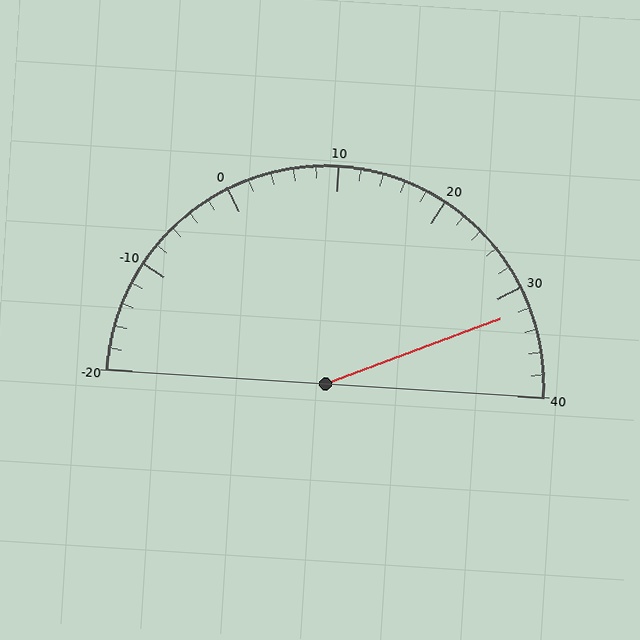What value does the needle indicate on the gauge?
The needle indicates approximately 32.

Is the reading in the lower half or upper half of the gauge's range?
The reading is in the upper half of the range (-20 to 40).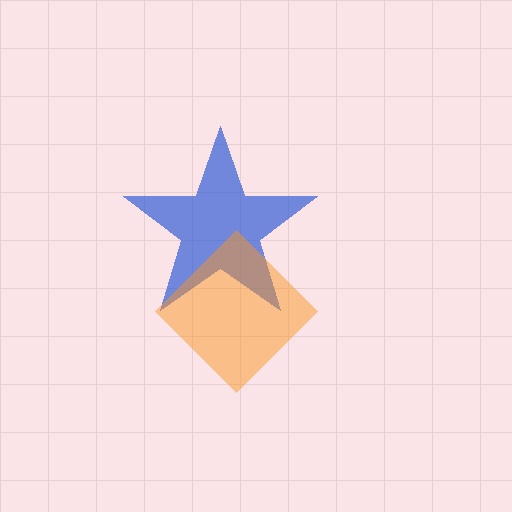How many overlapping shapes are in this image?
There are 2 overlapping shapes in the image.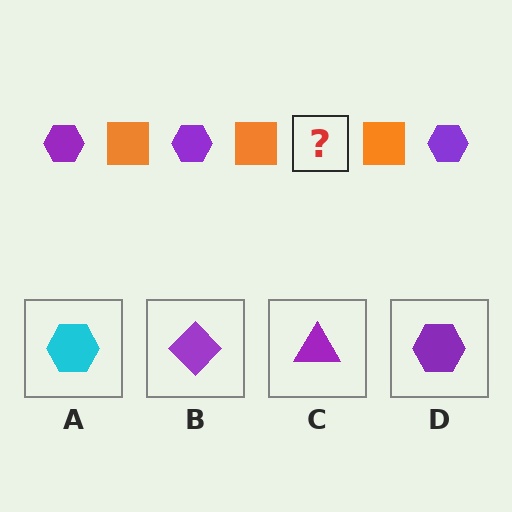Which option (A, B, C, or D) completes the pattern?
D.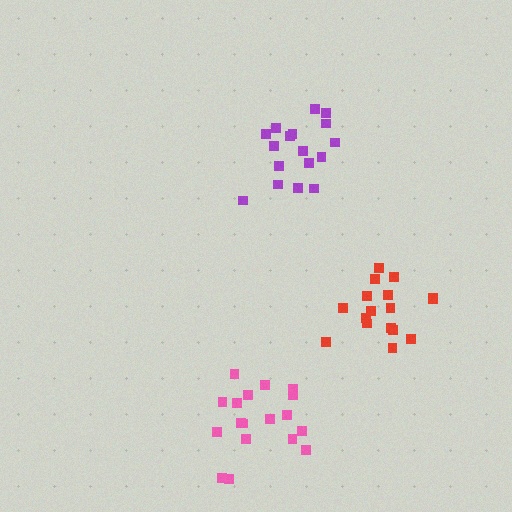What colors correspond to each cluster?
The clusters are colored: pink, red, purple.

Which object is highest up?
The purple cluster is topmost.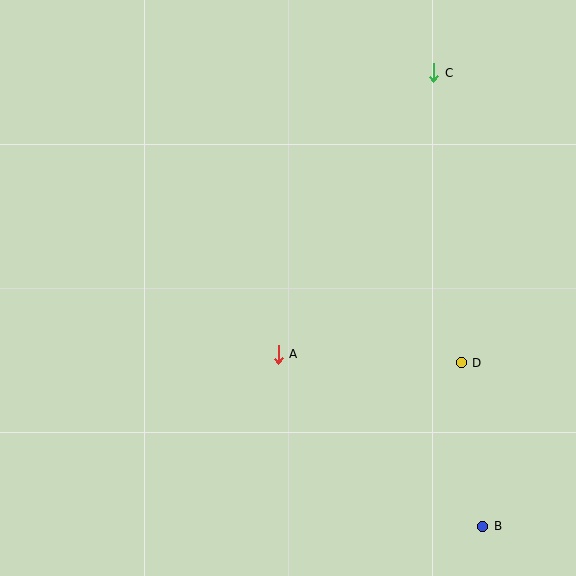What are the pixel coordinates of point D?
Point D is at (461, 363).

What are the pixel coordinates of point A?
Point A is at (278, 354).